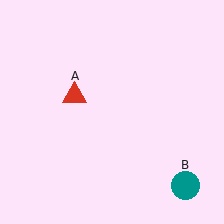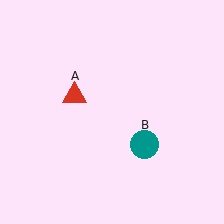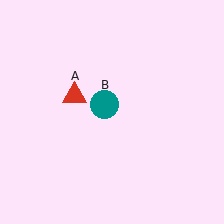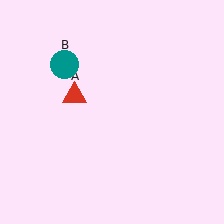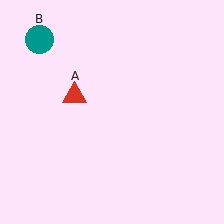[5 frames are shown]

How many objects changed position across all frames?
1 object changed position: teal circle (object B).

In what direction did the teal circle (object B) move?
The teal circle (object B) moved up and to the left.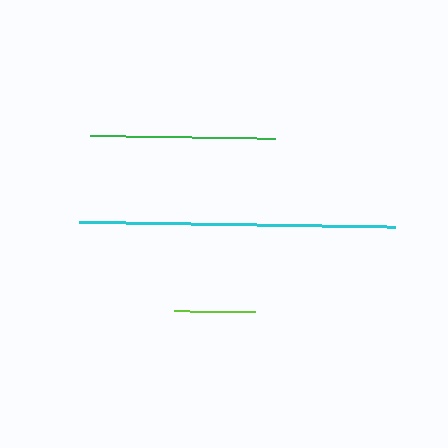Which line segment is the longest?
The cyan line is the longest at approximately 317 pixels.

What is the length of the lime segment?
The lime segment is approximately 81 pixels long.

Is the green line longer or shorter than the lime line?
The green line is longer than the lime line.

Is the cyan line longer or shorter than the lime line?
The cyan line is longer than the lime line.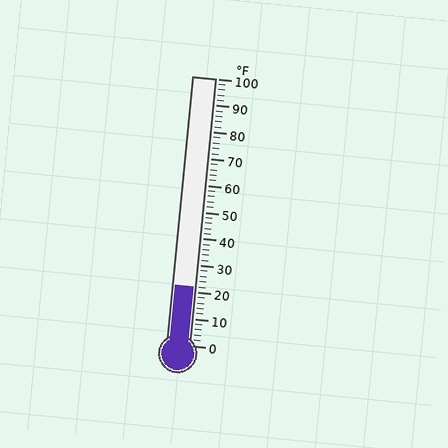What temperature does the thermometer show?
The thermometer shows approximately 22°F.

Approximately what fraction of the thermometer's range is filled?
The thermometer is filled to approximately 20% of its range.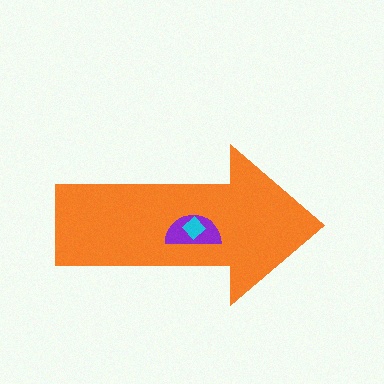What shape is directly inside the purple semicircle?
The cyan diamond.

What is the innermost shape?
The cyan diamond.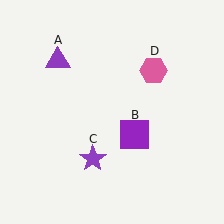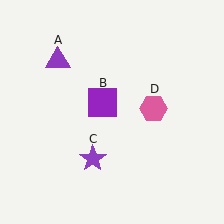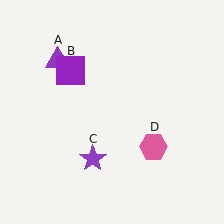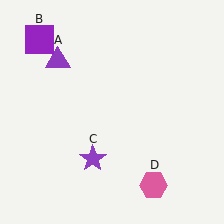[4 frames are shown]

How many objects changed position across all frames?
2 objects changed position: purple square (object B), pink hexagon (object D).